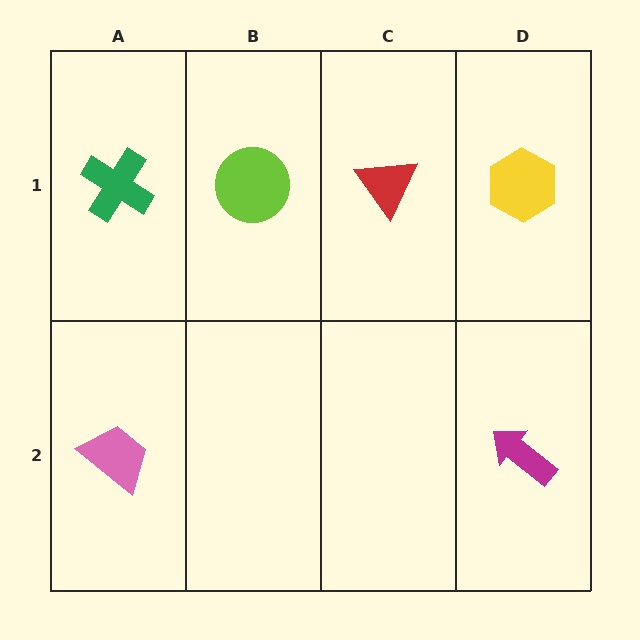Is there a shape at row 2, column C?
No, that cell is empty.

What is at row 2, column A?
A pink trapezoid.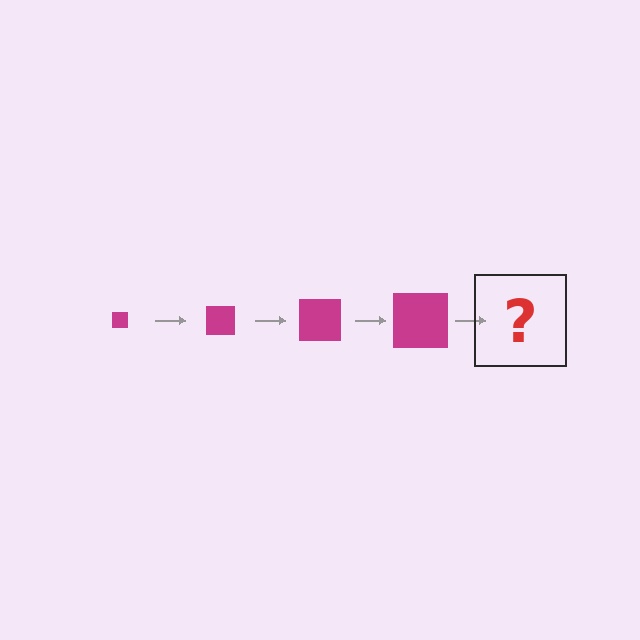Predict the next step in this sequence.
The next step is a magenta square, larger than the previous one.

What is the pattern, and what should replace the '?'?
The pattern is that the square gets progressively larger each step. The '?' should be a magenta square, larger than the previous one.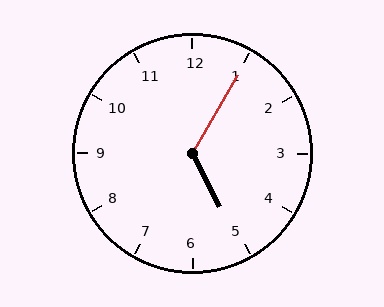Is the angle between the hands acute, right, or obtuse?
It is obtuse.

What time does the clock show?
5:05.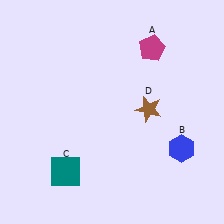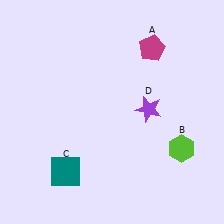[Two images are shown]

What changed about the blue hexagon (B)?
In Image 1, B is blue. In Image 2, it changed to lime.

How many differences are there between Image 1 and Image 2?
There are 2 differences between the two images.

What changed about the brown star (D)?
In Image 1, D is brown. In Image 2, it changed to purple.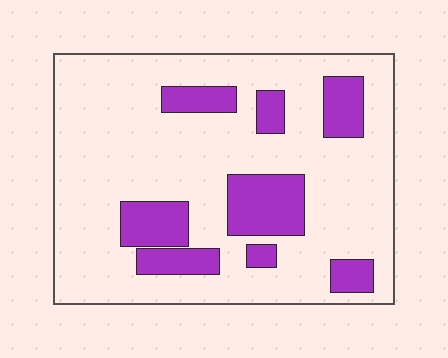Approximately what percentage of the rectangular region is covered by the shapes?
Approximately 20%.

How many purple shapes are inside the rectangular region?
8.